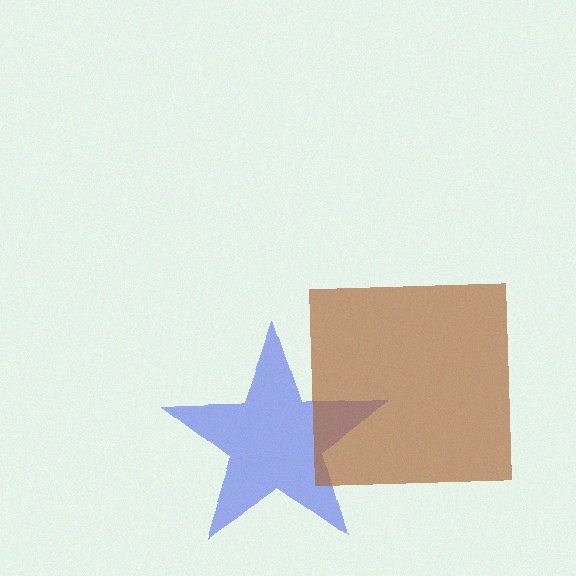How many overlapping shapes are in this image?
There are 2 overlapping shapes in the image.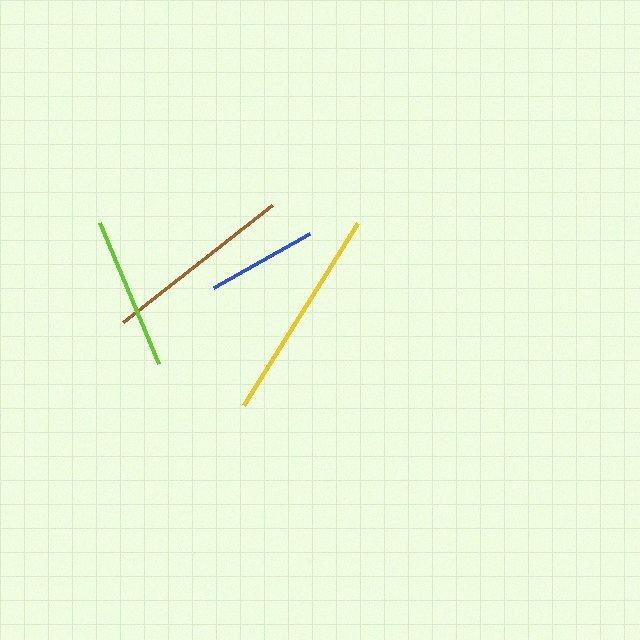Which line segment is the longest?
The yellow line is the longest at approximately 215 pixels.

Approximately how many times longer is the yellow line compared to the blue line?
The yellow line is approximately 2.0 times the length of the blue line.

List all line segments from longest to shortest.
From longest to shortest: yellow, brown, lime, blue.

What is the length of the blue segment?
The blue segment is approximately 110 pixels long.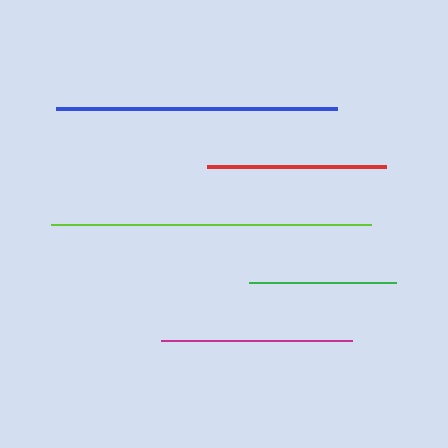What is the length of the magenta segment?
The magenta segment is approximately 191 pixels long.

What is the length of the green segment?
The green segment is approximately 147 pixels long.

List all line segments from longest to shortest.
From longest to shortest: lime, blue, magenta, red, green.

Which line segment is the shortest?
The green line is the shortest at approximately 147 pixels.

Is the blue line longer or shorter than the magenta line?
The blue line is longer than the magenta line.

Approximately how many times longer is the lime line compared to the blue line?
The lime line is approximately 1.1 times the length of the blue line.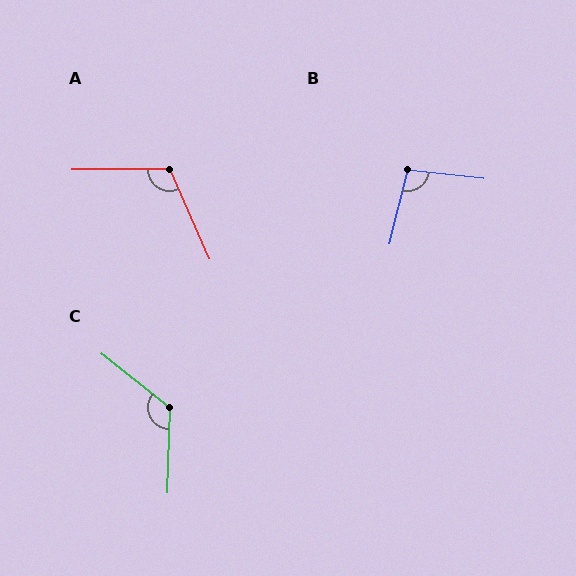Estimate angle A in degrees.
Approximately 113 degrees.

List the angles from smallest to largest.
B (97°), A (113°), C (127°).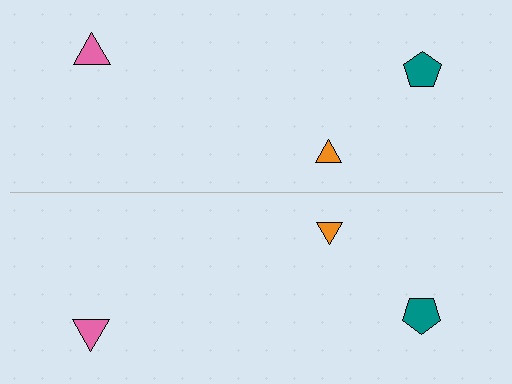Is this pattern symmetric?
Yes, this pattern has bilateral (reflection) symmetry.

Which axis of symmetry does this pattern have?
The pattern has a horizontal axis of symmetry running through the center of the image.